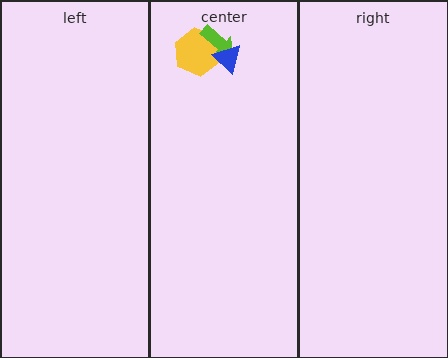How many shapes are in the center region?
3.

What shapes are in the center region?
The yellow hexagon, the lime arrow, the blue triangle.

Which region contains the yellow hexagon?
The center region.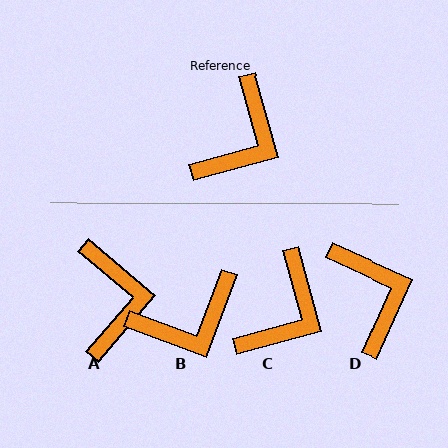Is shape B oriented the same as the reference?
No, it is off by about 36 degrees.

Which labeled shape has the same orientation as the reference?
C.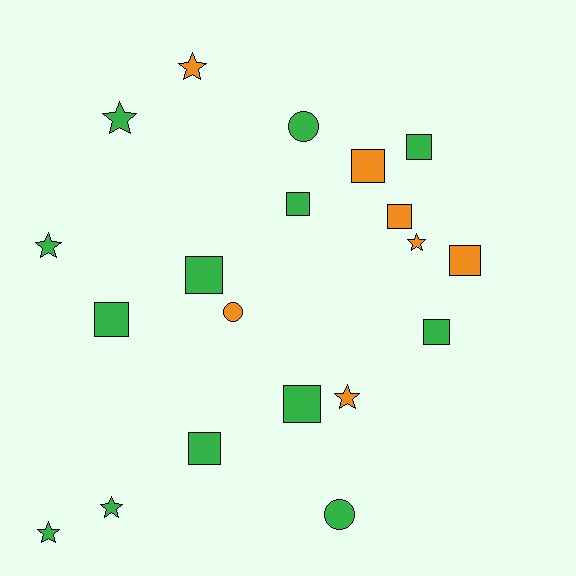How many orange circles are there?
There is 1 orange circle.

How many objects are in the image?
There are 20 objects.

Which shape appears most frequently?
Square, with 10 objects.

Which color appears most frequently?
Green, with 13 objects.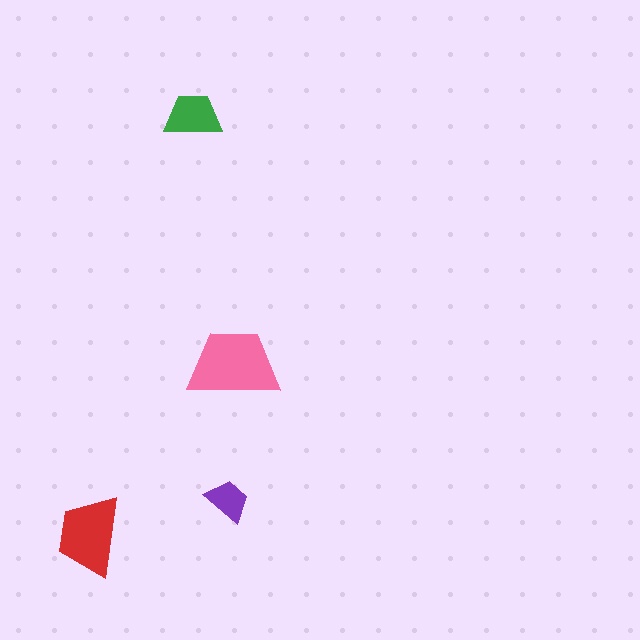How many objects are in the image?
There are 4 objects in the image.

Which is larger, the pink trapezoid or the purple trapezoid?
The pink one.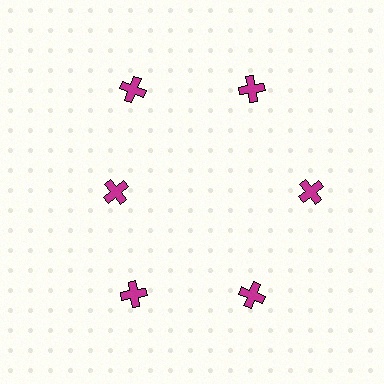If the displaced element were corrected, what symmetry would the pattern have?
It would have 6-fold rotational symmetry — the pattern would map onto itself every 60 degrees.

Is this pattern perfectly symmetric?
No. The 6 magenta crosses are arranged in a ring, but one element near the 9 o'clock position is pulled inward toward the center, breaking the 6-fold rotational symmetry.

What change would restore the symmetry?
The symmetry would be restored by moving it outward, back onto the ring so that all 6 crosses sit at equal angles and equal distance from the center.